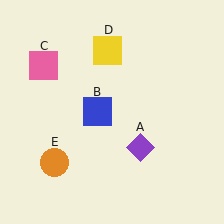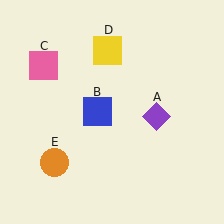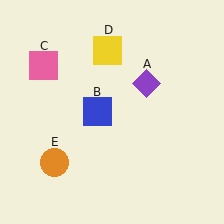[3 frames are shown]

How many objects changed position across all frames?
1 object changed position: purple diamond (object A).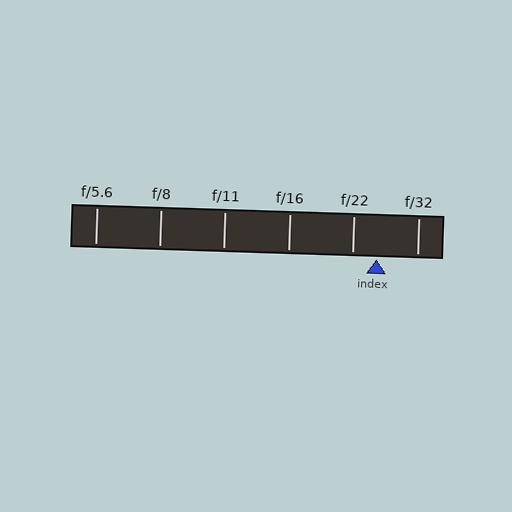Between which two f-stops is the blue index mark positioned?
The index mark is between f/22 and f/32.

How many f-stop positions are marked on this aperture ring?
There are 6 f-stop positions marked.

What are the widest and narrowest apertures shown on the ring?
The widest aperture shown is f/5.6 and the narrowest is f/32.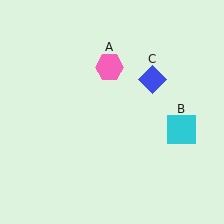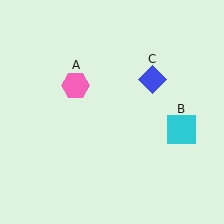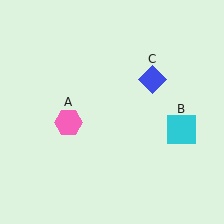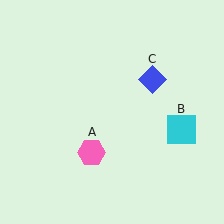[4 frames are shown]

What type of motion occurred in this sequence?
The pink hexagon (object A) rotated counterclockwise around the center of the scene.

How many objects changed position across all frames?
1 object changed position: pink hexagon (object A).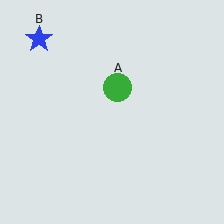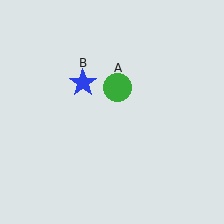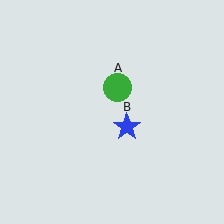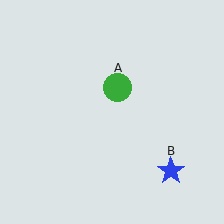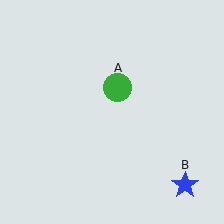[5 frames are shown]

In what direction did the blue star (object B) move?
The blue star (object B) moved down and to the right.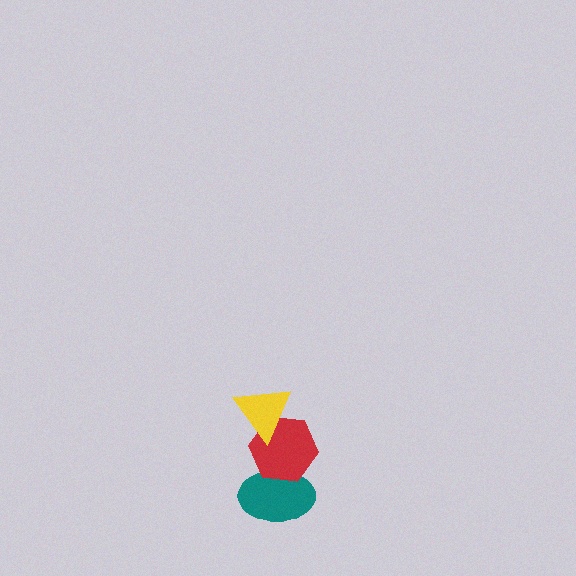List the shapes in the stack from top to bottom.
From top to bottom: the yellow triangle, the red hexagon, the teal ellipse.